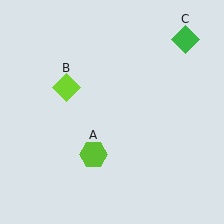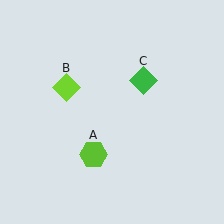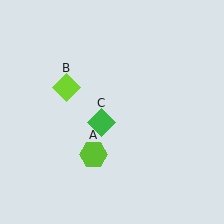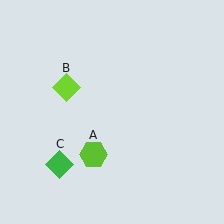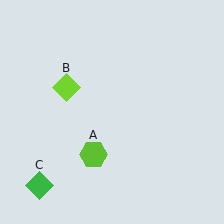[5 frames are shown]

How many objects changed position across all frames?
1 object changed position: green diamond (object C).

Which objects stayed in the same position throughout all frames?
Lime hexagon (object A) and lime diamond (object B) remained stationary.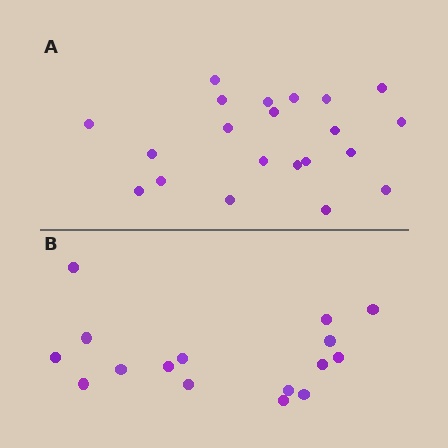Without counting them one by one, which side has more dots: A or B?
Region A (the top region) has more dots.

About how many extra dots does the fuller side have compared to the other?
Region A has about 5 more dots than region B.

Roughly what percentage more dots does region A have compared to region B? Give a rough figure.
About 30% more.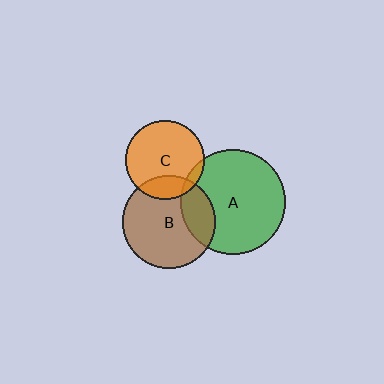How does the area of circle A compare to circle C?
Approximately 1.8 times.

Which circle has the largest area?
Circle A (green).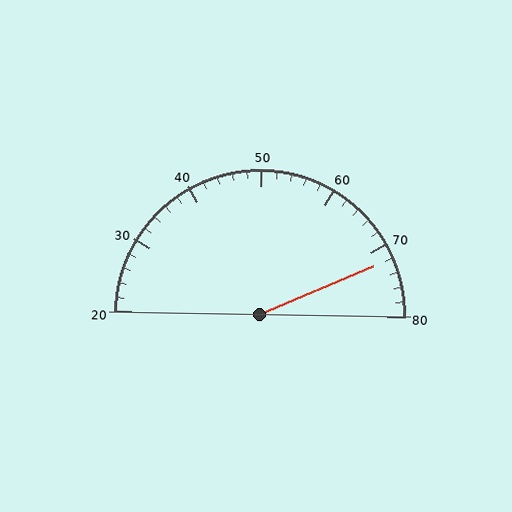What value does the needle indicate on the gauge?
The needle indicates approximately 72.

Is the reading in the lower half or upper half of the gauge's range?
The reading is in the upper half of the range (20 to 80).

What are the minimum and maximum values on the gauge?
The gauge ranges from 20 to 80.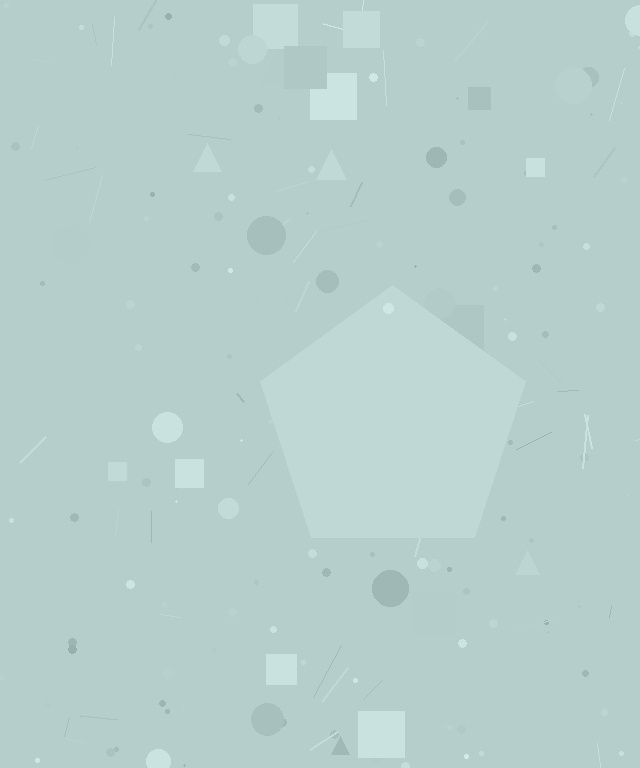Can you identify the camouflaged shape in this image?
The camouflaged shape is a pentagon.